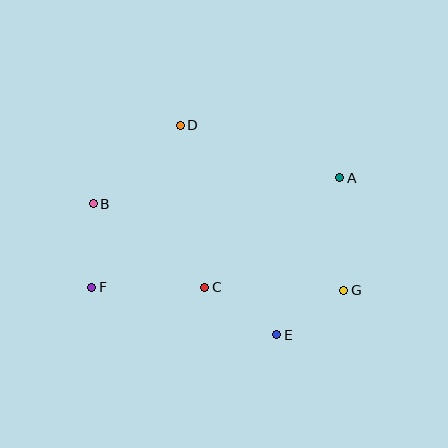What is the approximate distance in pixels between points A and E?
The distance between A and E is approximately 170 pixels.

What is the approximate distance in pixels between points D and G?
The distance between D and G is approximately 232 pixels.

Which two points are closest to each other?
Points E and G are closest to each other.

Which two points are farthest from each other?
Points A and F are farthest from each other.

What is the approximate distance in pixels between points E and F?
The distance between E and F is approximately 191 pixels.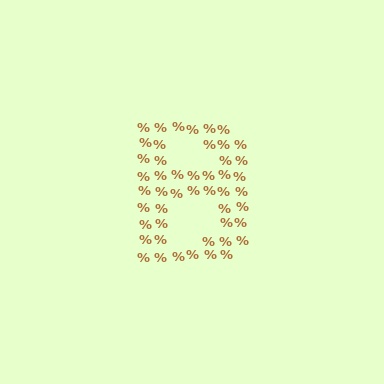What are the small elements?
The small elements are percent signs.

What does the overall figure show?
The overall figure shows the letter B.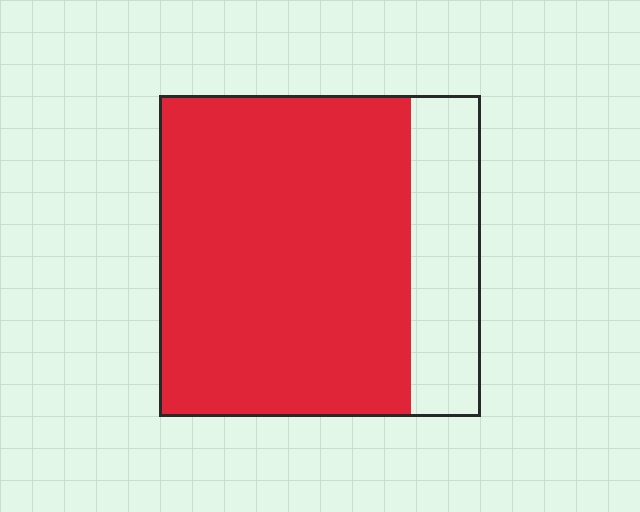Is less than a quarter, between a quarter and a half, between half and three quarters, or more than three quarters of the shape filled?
More than three quarters.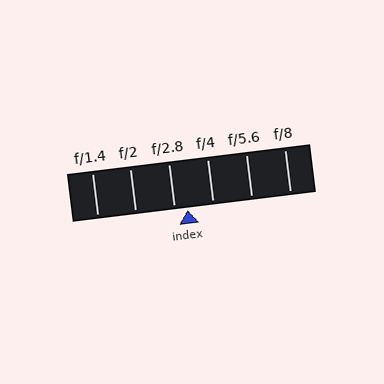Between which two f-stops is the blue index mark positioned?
The index mark is between f/2.8 and f/4.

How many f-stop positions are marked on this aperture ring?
There are 6 f-stop positions marked.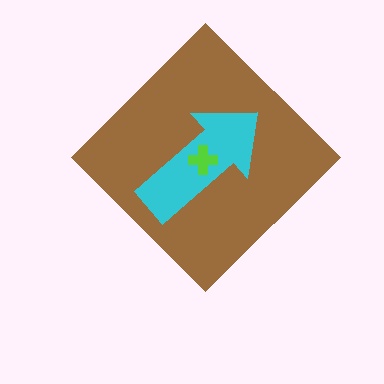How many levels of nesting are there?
3.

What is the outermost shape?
The brown diamond.